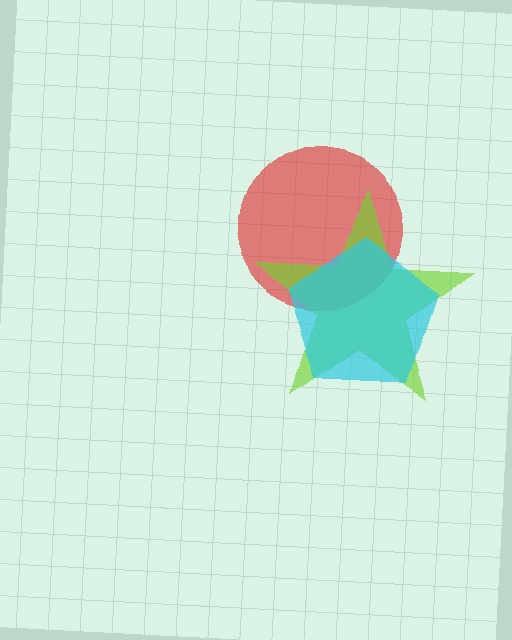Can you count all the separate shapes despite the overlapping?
Yes, there are 3 separate shapes.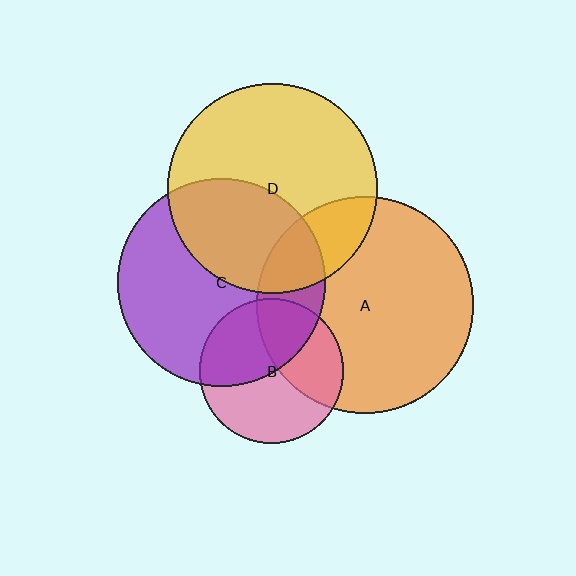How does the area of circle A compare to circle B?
Approximately 2.3 times.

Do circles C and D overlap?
Yes.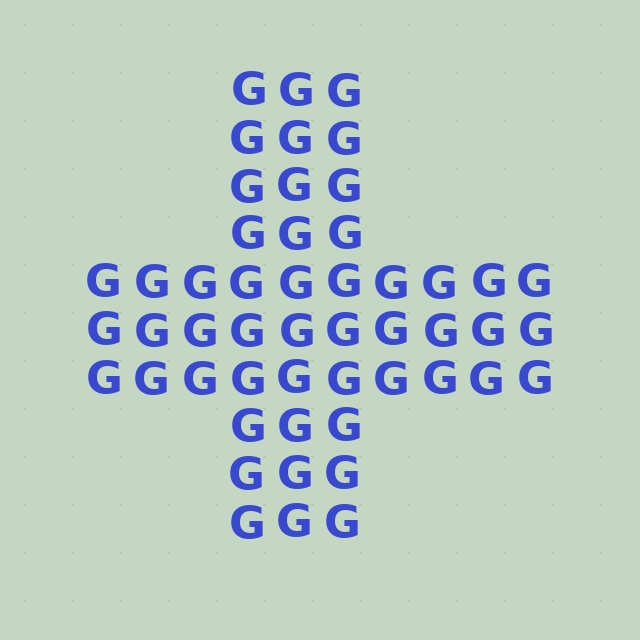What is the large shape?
The large shape is a cross.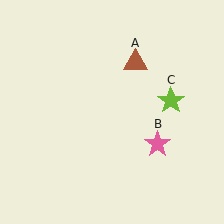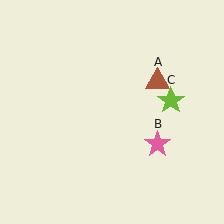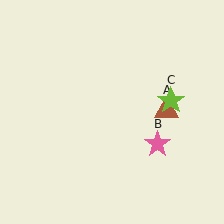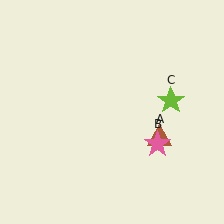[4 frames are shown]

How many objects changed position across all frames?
1 object changed position: brown triangle (object A).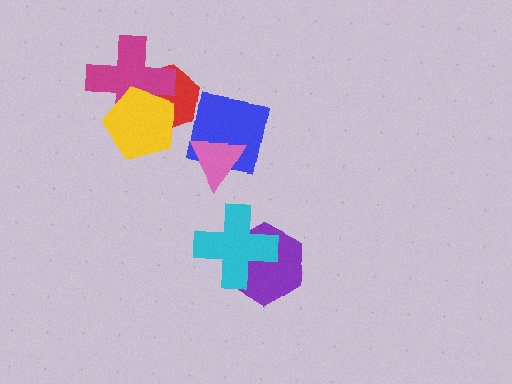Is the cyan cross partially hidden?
No, no other shape covers it.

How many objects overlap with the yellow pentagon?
2 objects overlap with the yellow pentagon.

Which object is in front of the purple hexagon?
The cyan cross is in front of the purple hexagon.